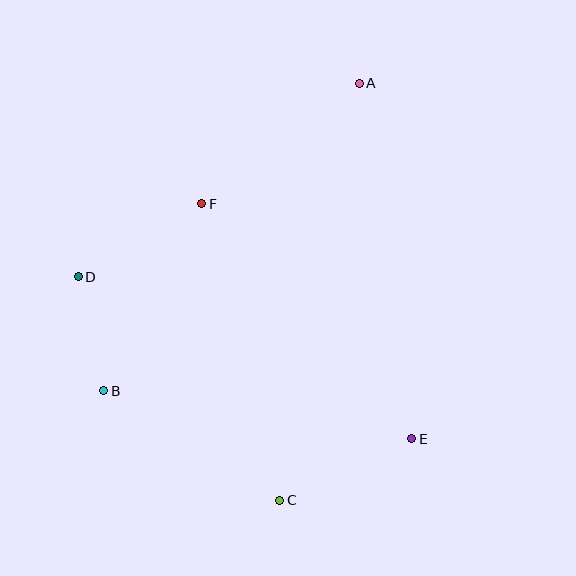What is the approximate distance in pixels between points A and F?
The distance between A and F is approximately 198 pixels.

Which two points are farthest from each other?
Points A and C are farthest from each other.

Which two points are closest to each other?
Points B and D are closest to each other.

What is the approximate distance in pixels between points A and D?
The distance between A and D is approximately 341 pixels.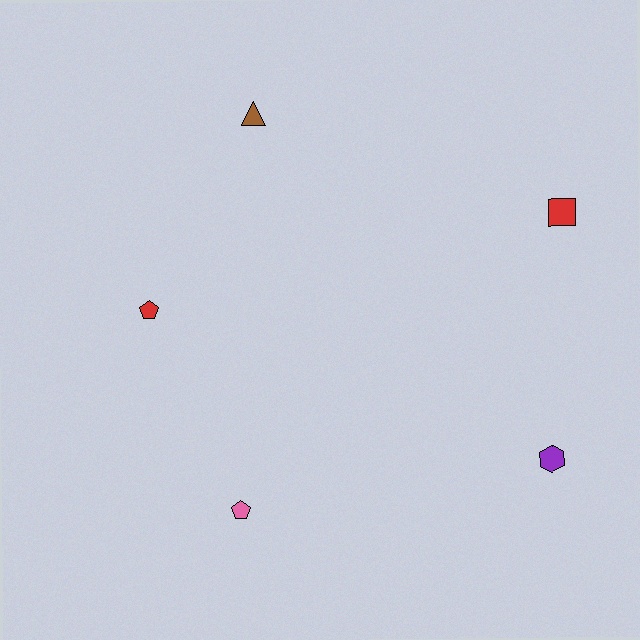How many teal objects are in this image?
There are no teal objects.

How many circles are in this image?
There are no circles.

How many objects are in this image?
There are 5 objects.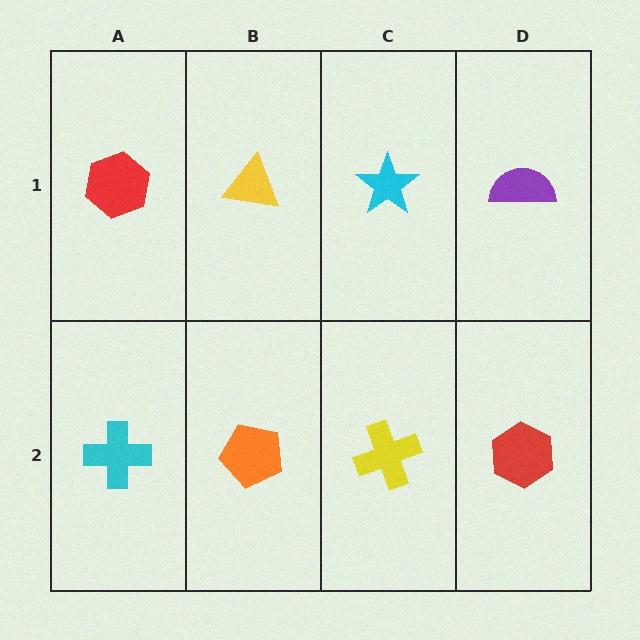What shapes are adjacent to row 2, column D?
A purple semicircle (row 1, column D), a yellow cross (row 2, column C).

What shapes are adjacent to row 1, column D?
A red hexagon (row 2, column D), a cyan star (row 1, column C).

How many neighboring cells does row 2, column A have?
2.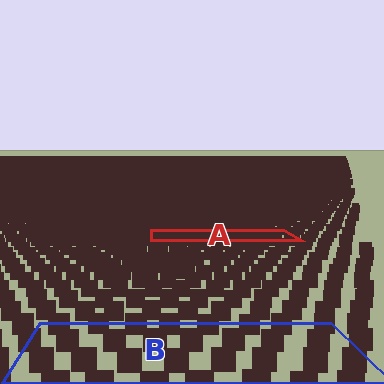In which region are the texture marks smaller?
The texture marks are smaller in region A, because it is farther away.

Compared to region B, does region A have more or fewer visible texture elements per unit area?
Region A has more texture elements per unit area — they are packed more densely because it is farther away.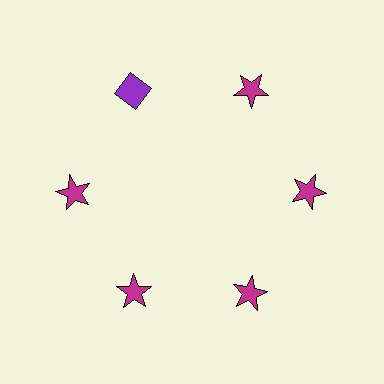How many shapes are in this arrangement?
There are 6 shapes arranged in a ring pattern.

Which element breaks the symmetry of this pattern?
The purple diamond at roughly the 11 o'clock position breaks the symmetry. All other shapes are magenta stars.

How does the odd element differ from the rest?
It differs in both color (purple instead of magenta) and shape (diamond instead of star).